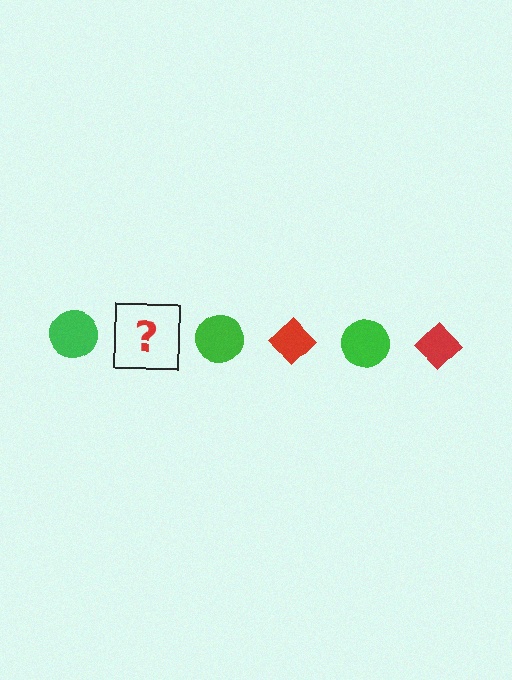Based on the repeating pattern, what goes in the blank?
The blank should be a red diamond.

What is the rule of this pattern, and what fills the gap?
The rule is that the pattern alternates between green circle and red diamond. The gap should be filled with a red diamond.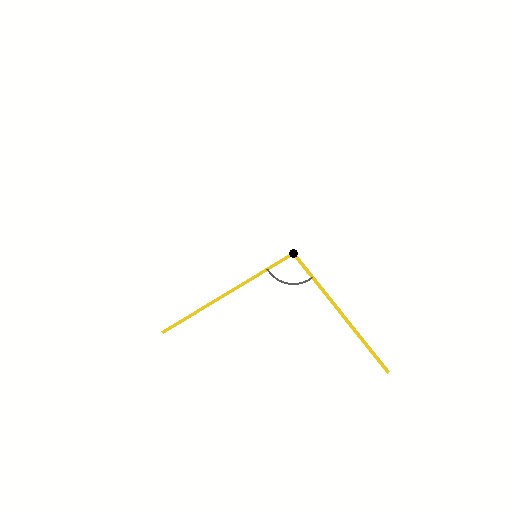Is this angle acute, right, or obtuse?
It is obtuse.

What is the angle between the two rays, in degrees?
Approximately 98 degrees.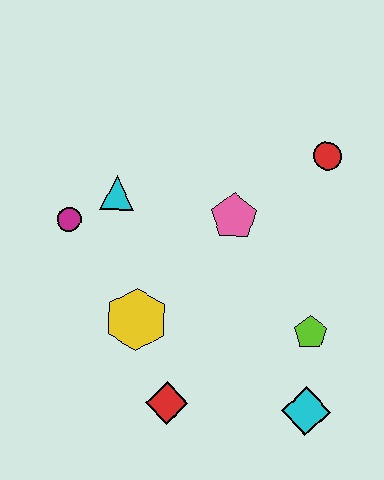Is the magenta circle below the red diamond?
No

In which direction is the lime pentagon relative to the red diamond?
The lime pentagon is to the right of the red diamond.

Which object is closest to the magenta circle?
The cyan triangle is closest to the magenta circle.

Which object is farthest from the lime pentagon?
The magenta circle is farthest from the lime pentagon.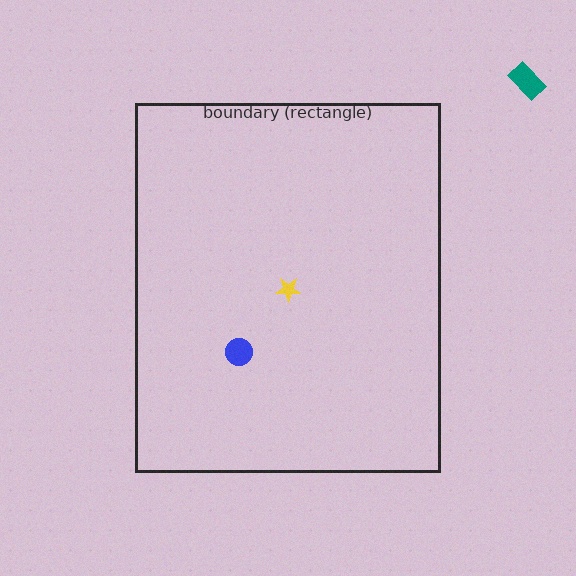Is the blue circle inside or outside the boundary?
Inside.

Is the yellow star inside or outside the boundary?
Inside.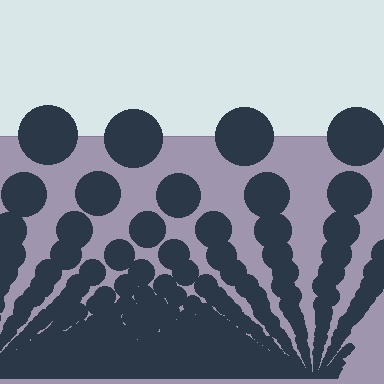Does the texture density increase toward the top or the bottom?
Density increases toward the bottom.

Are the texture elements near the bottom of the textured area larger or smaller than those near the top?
Smaller. The gradient is inverted — elements near the bottom are smaller and denser.